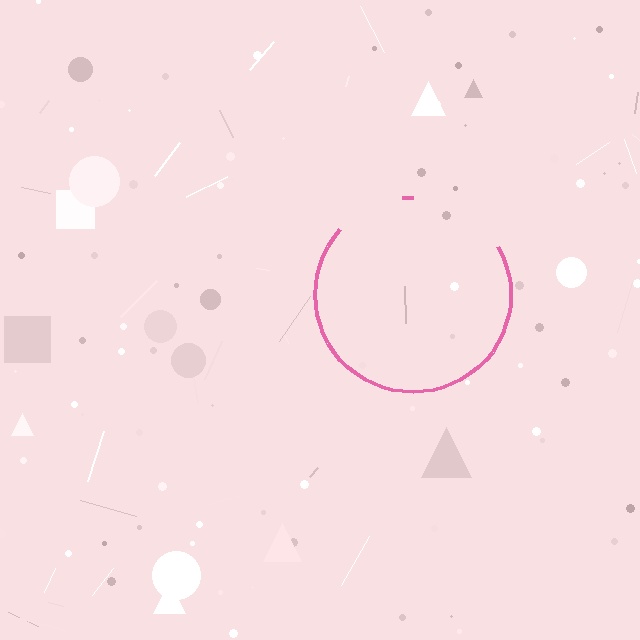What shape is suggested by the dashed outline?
The dashed outline suggests a circle.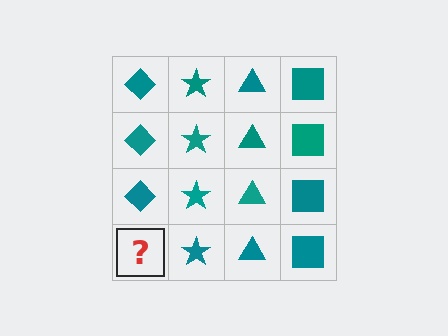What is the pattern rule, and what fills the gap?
The rule is that each column has a consistent shape. The gap should be filled with a teal diamond.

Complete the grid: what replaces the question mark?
The question mark should be replaced with a teal diamond.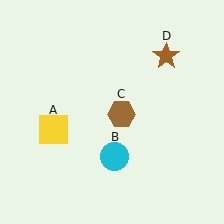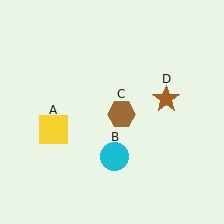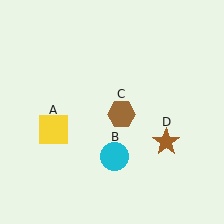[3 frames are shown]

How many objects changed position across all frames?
1 object changed position: brown star (object D).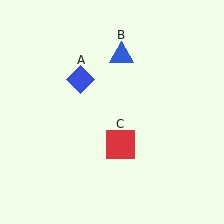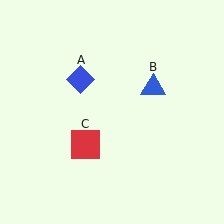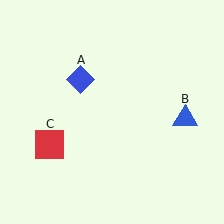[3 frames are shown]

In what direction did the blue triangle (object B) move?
The blue triangle (object B) moved down and to the right.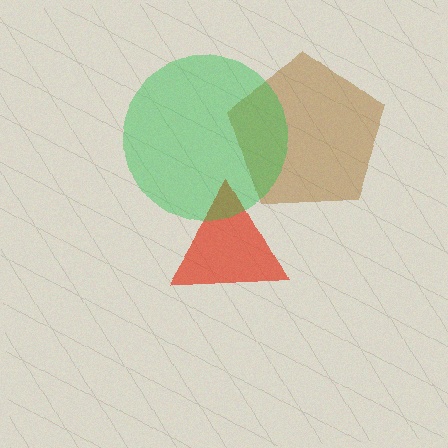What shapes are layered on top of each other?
The layered shapes are: a brown pentagon, a red triangle, a green circle.